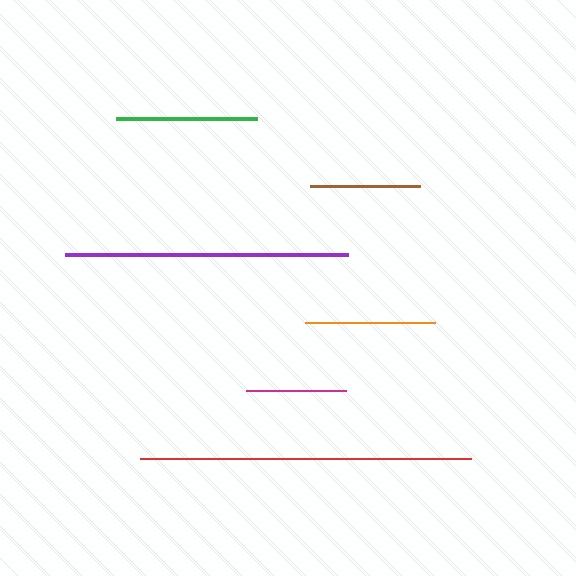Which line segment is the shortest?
The magenta line is the shortest at approximately 100 pixels.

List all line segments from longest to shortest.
From longest to shortest: red, purple, green, orange, brown, magenta.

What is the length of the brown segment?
The brown segment is approximately 110 pixels long.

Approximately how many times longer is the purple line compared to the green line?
The purple line is approximately 2.0 times the length of the green line.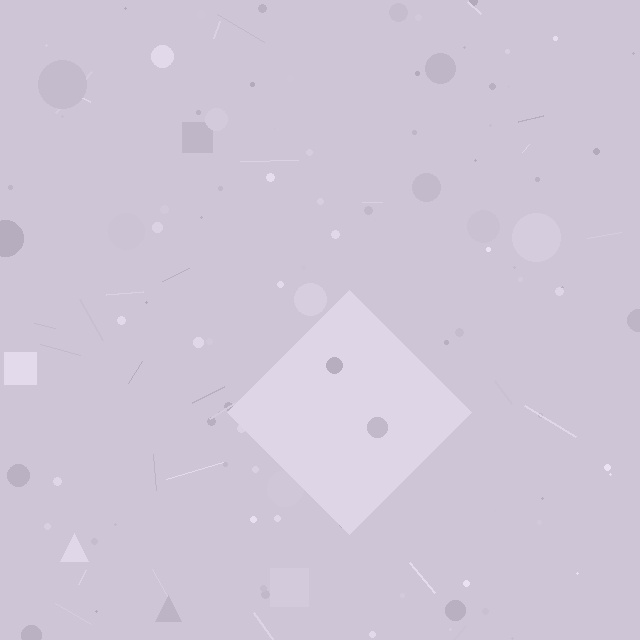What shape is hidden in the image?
A diamond is hidden in the image.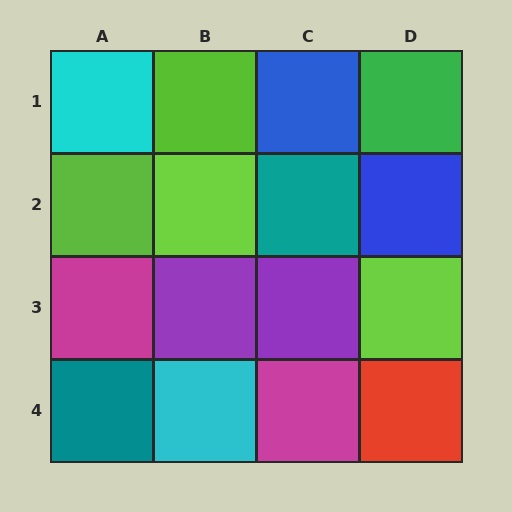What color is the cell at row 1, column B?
Lime.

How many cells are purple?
2 cells are purple.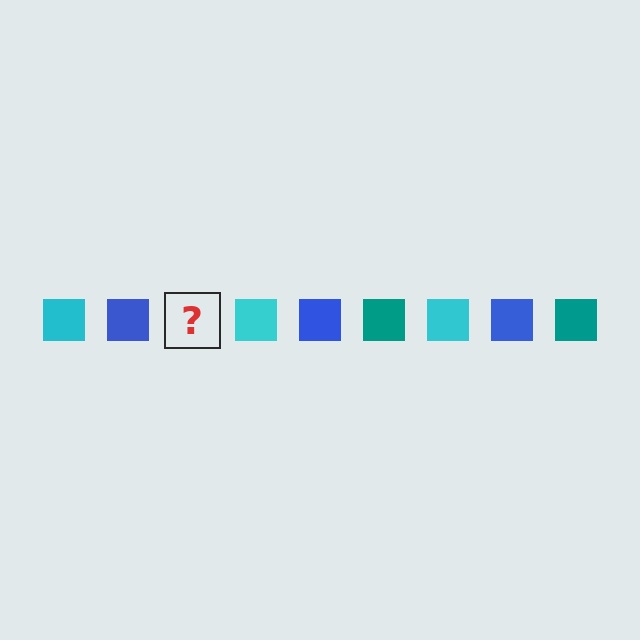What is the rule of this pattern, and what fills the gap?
The rule is that the pattern cycles through cyan, blue, teal squares. The gap should be filled with a teal square.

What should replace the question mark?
The question mark should be replaced with a teal square.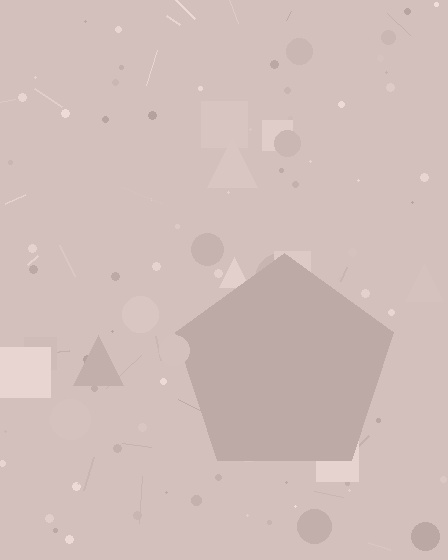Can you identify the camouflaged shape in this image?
The camouflaged shape is a pentagon.